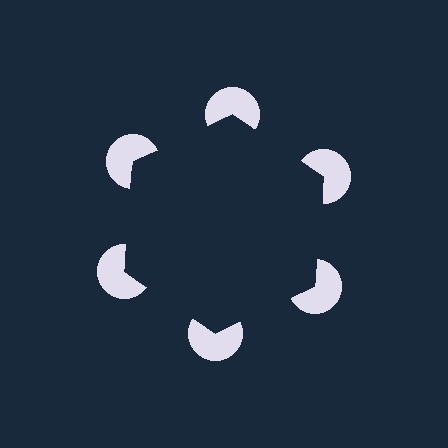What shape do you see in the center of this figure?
An illusory hexagon — its edges are inferred from the aligned wedge cuts in the pac-man discs, not physically drawn.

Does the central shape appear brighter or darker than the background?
It typically appears slightly darker than the background, even though no actual brightness change is drawn.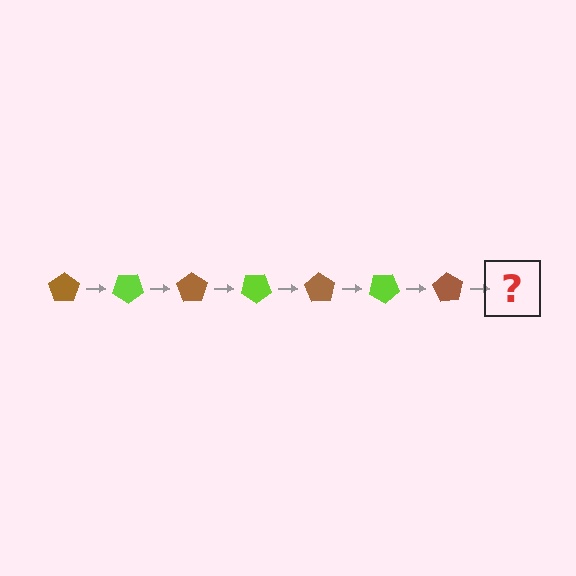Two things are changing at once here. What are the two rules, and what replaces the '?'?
The two rules are that it rotates 35 degrees each step and the color cycles through brown and lime. The '?' should be a lime pentagon, rotated 245 degrees from the start.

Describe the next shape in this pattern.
It should be a lime pentagon, rotated 245 degrees from the start.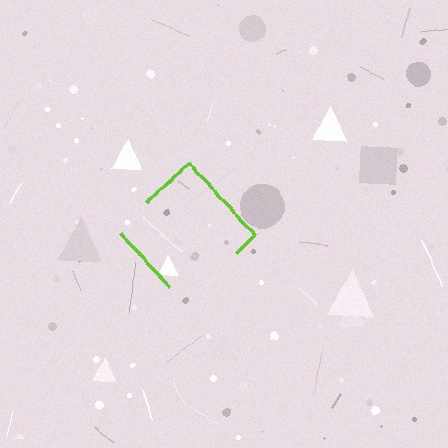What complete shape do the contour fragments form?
The contour fragments form a diamond.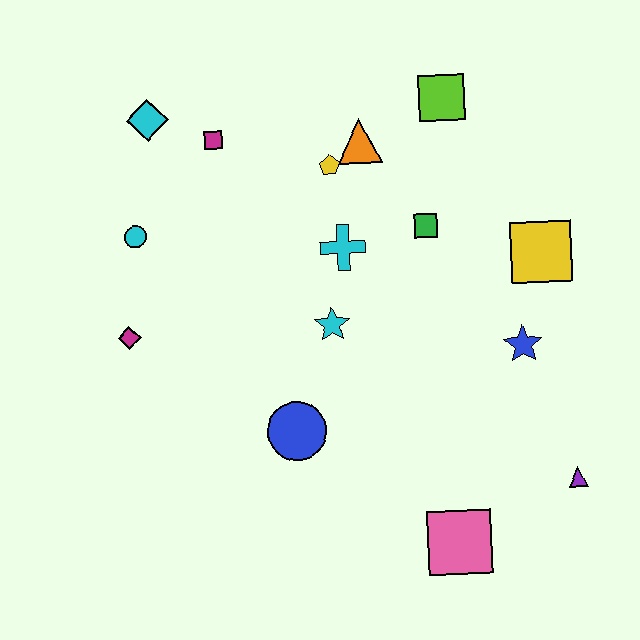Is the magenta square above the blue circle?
Yes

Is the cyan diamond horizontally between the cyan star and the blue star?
No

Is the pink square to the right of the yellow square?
No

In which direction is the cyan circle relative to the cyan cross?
The cyan circle is to the left of the cyan cross.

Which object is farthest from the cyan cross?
The purple triangle is farthest from the cyan cross.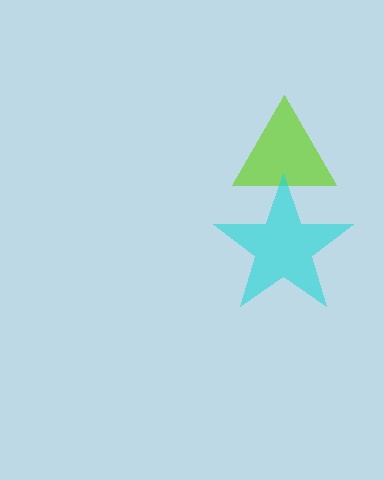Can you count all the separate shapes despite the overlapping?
Yes, there are 2 separate shapes.